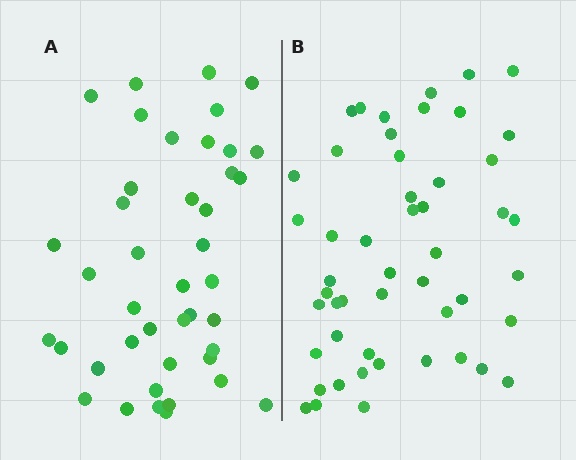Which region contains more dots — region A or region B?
Region B (the right region) has more dots.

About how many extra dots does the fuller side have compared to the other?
Region B has roughly 8 or so more dots than region A.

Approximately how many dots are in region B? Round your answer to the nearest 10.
About 50 dots.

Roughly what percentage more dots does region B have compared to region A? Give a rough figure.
About 20% more.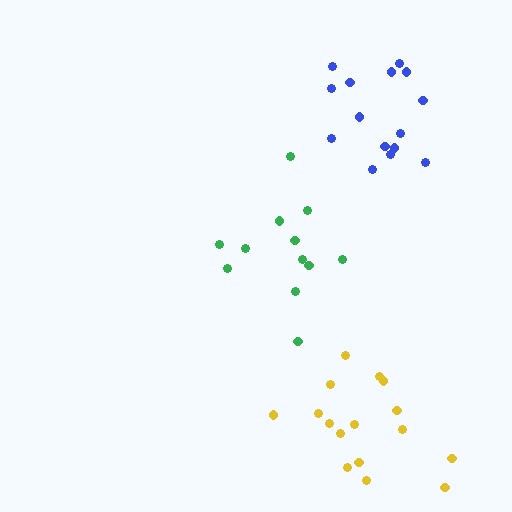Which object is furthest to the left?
The green cluster is leftmost.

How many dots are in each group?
Group 1: 15 dots, Group 2: 16 dots, Group 3: 12 dots (43 total).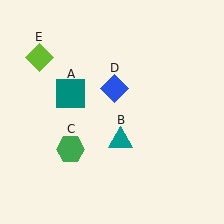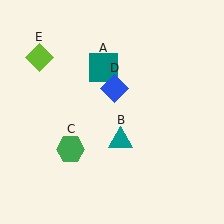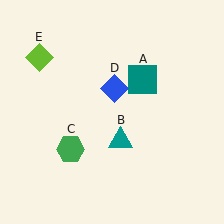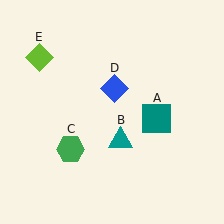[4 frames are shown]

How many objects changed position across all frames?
1 object changed position: teal square (object A).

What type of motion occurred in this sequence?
The teal square (object A) rotated clockwise around the center of the scene.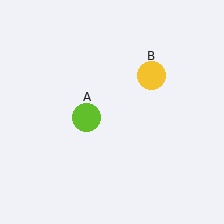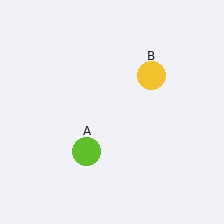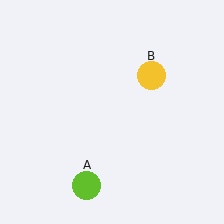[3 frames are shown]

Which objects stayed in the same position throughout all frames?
Yellow circle (object B) remained stationary.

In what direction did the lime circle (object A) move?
The lime circle (object A) moved down.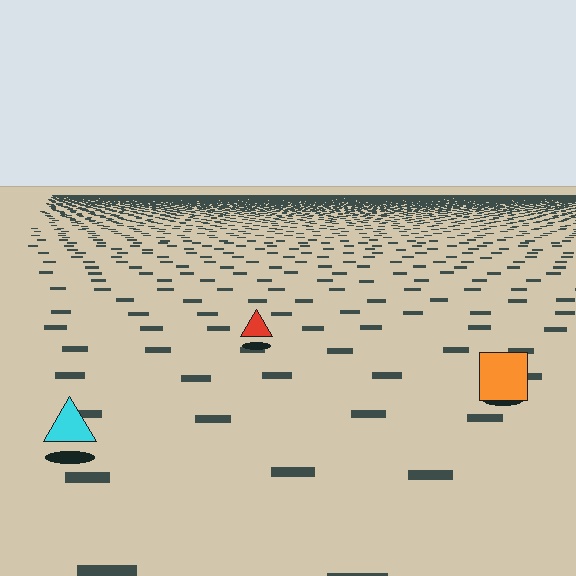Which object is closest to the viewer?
The cyan triangle is closest. The texture marks near it are larger and more spread out.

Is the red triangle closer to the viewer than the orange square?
No. The orange square is closer — you can tell from the texture gradient: the ground texture is coarser near it.